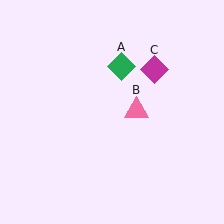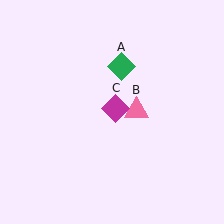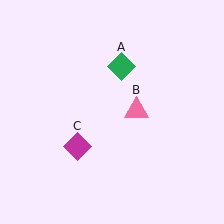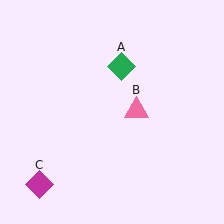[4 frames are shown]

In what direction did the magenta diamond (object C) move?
The magenta diamond (object C) moved down and to the left.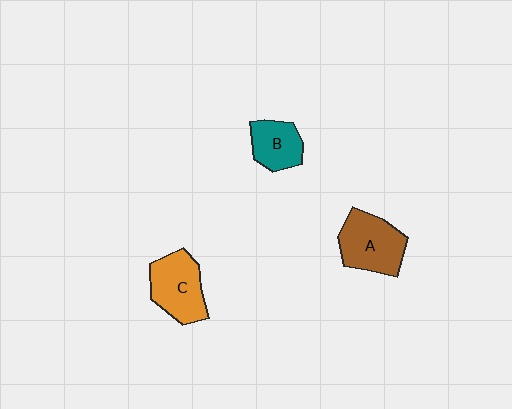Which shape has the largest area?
Shape A (brown).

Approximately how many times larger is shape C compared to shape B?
Approximately 1.4 times.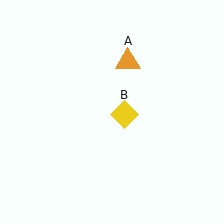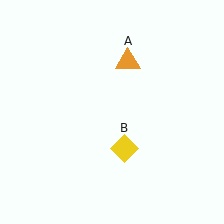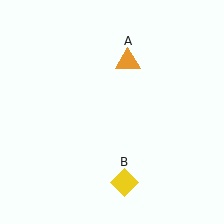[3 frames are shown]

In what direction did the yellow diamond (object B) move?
The yellow diamond (object B) moved down.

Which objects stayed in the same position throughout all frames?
Orange triangle (object A) remained stationary.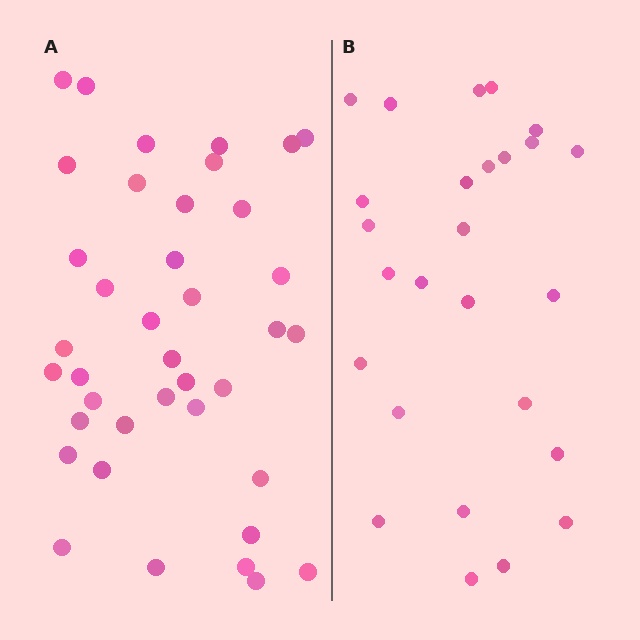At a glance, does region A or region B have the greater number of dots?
Region A (the left region) has more dots.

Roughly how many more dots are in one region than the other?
Region A has approximately 15 more dots than region B.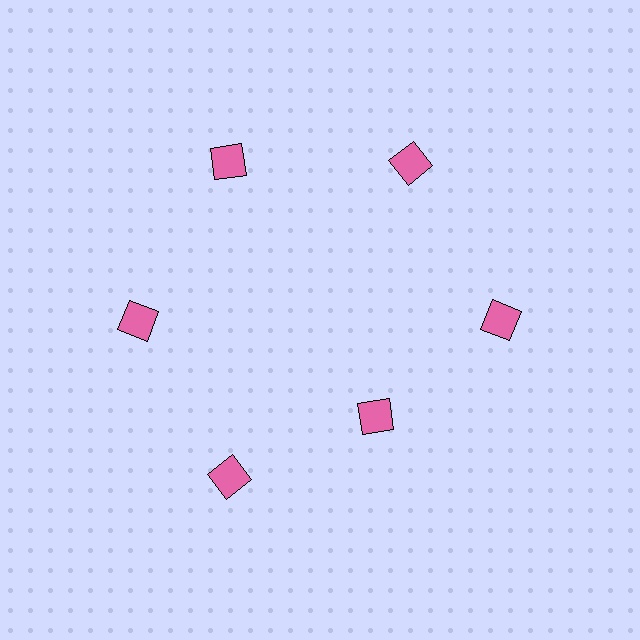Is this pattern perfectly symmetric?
No. The 6 pink diamonds are arranged in a ring, but one element near the 5 o'clock position is pulled inward toward the center, breaking the 6-fold rotational symmetry.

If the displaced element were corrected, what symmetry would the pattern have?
It would have 6-fold rotational symmetry — the pattern would map onto itself every 60 degrees.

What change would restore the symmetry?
The symmetry would be restored by moving it outward, back onto the ring so that all 6 diamonds sit at equal angles and equal distance from the center.